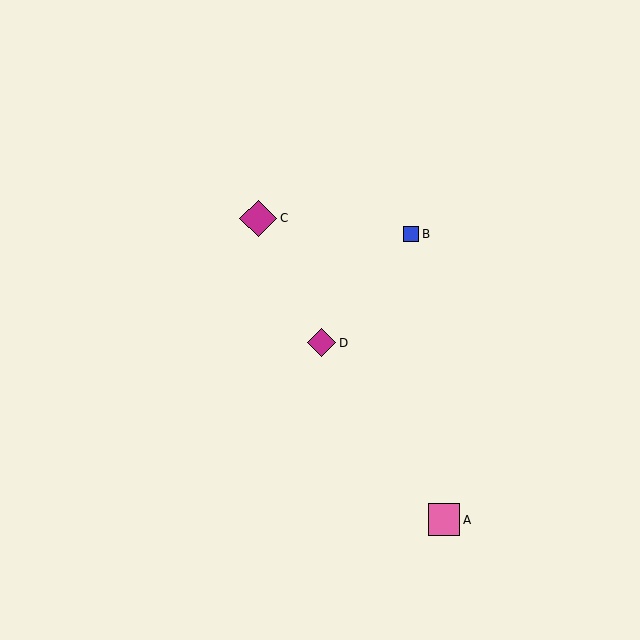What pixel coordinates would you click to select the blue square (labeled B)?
Click at (411, 234) to select the blue square B.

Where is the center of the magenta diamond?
The center of the magenta diamond is at (258, 218).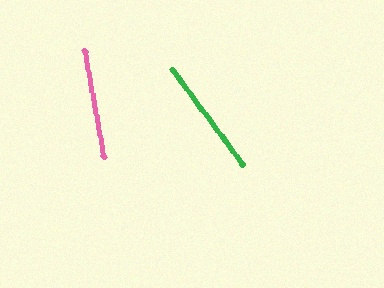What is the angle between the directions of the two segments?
Approximately 27 degrees.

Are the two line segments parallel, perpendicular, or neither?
Neither parallel nor perpendicular — they differ by about 27°.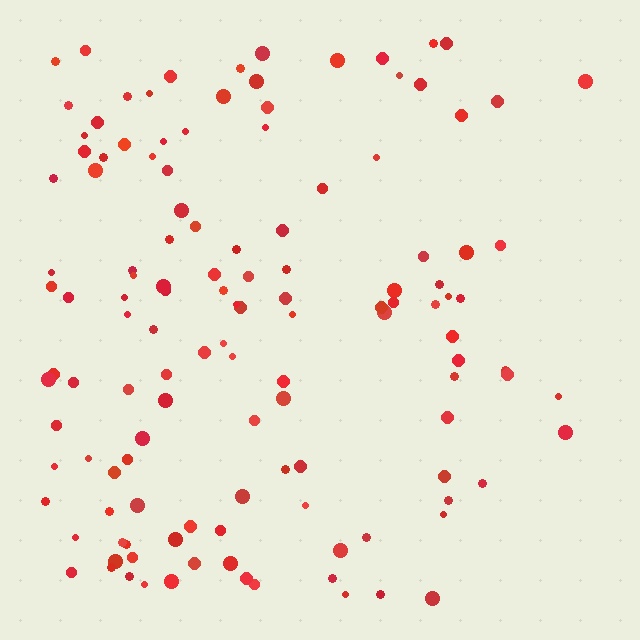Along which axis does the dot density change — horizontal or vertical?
Horizontal.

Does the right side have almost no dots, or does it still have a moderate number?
Still a moderate number, just noticeably fewer than the left.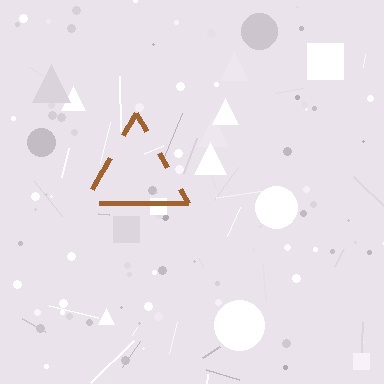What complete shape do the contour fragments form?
The contour fragments form a triangle.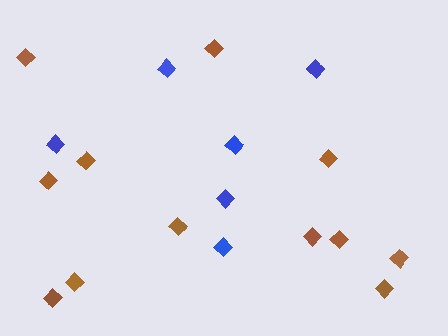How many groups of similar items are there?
There are 2 groups: one group of brown diamonds (12) and one group of blue diamonds (6).